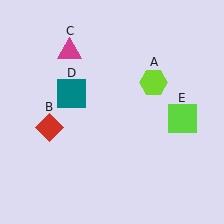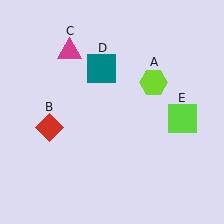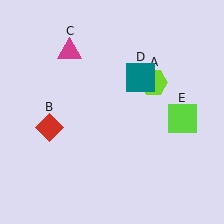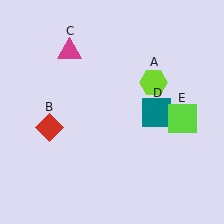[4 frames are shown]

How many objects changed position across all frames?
1 object changed position: teal square (object D).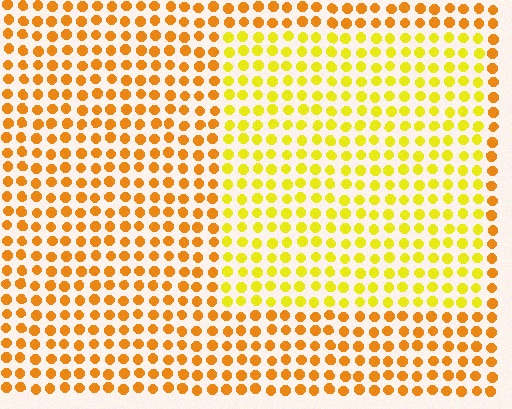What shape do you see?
I see a rectangle.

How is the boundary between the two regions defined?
The boundary is defined purely by a slight shift in hue (about 29 degrees). Spacing, size, and orientation are identical on both sides.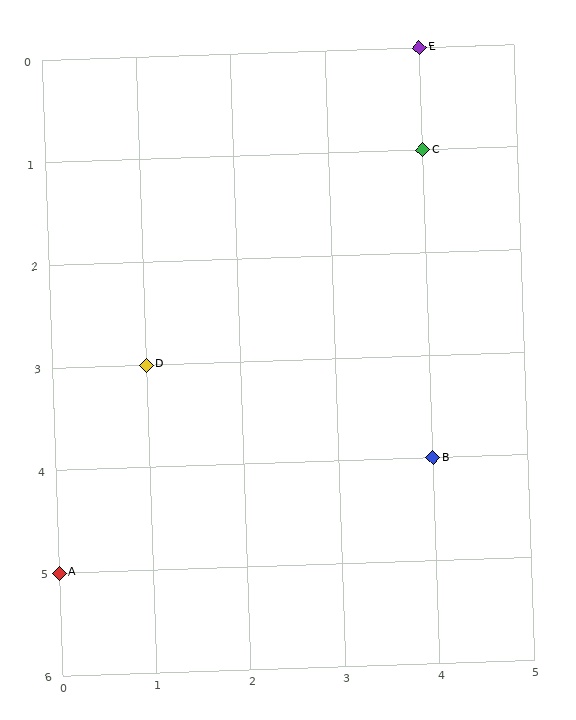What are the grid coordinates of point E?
Point E is at grid coordinates (4, 0).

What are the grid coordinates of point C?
Point C is at grid coordinates (4, 1).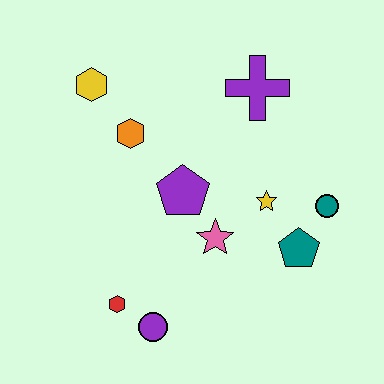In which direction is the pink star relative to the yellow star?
The pink star is to the left of the yellow star.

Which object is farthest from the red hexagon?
The purple cross is farthest from the red hexagon.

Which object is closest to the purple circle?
The red hexagon is closest to the purple circle.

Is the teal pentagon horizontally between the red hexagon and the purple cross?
No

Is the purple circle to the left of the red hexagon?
No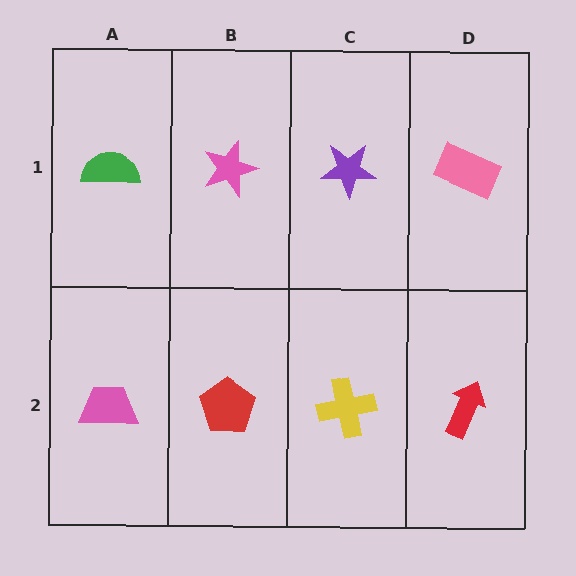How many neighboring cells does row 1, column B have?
3.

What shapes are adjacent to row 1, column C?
A yellow cross (row 2, column C), a pink star (row 1, column B), a pink rectangle (row 1, column D).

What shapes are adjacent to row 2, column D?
A pink rectangle (row 1, column D), a yellow cross (row 2, column C).